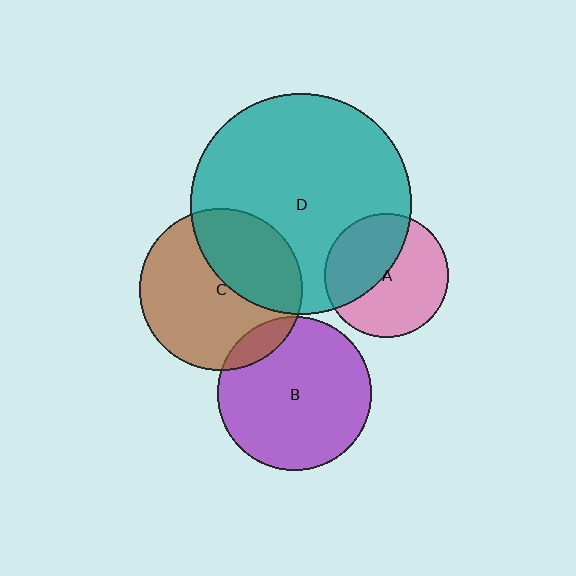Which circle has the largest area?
Circle D (teal).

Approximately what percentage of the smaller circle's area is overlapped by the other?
Approximately 10%.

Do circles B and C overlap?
Yes.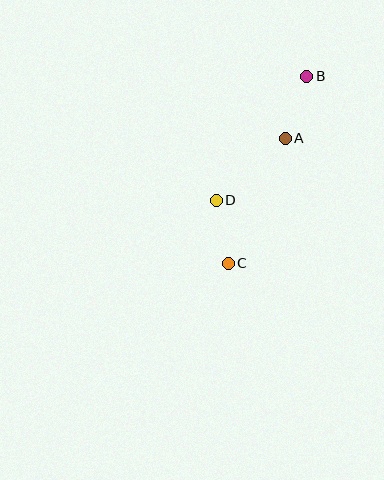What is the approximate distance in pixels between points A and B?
The distance between A and B is approximately 66 pixels.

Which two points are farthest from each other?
Points B and C are farthest from each other.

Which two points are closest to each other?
Points C and D are closest to each other.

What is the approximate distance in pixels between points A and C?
The distance between A and C is approximately 138 pixels.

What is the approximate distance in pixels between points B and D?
The distance between B and D is approximately 153 pixels.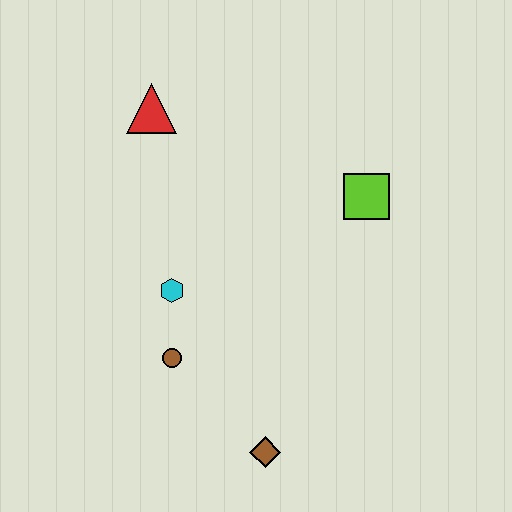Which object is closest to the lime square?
The cyan hexagon is closest to the lime square.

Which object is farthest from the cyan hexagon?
The lime square is farthest from the cyan hexagon.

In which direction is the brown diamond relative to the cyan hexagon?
The brown diamond is below the cyan hexagon.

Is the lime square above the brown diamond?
Yes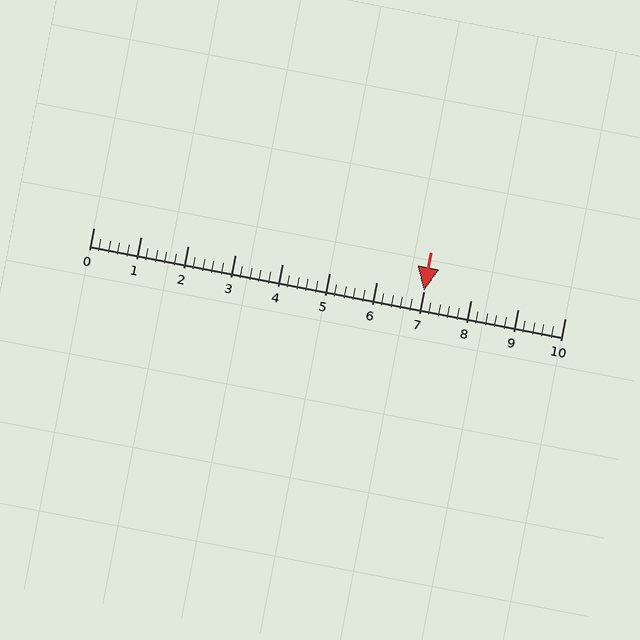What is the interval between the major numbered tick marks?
The major tick marks are spaced 1 units apart.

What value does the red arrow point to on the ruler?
The red arrow points to approximately 7.0.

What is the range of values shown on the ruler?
The ruler shows values from 0 to 10.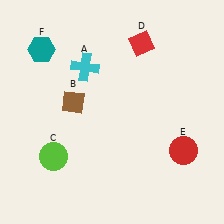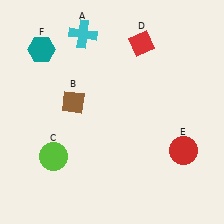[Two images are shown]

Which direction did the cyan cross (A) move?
The cyan cross (A) moved up.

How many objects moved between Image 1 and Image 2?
1 object moved between the two images.